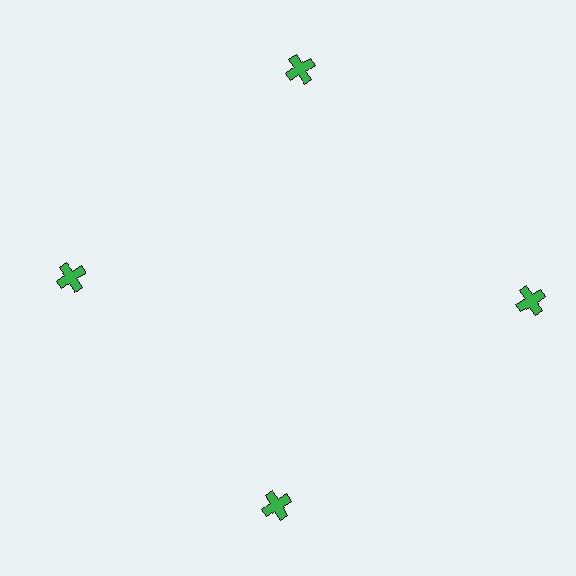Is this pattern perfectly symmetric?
No. The 4 green crosses are arranged in a ring, but one element near the 3 o'clock position is pushed outward from the center, breaking the 4-fold rotational symmetry.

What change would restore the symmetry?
The symmetry would be restored by moving it inward, back onto the ring so that all 4 crosses sit at equal angles and equal distance from the center.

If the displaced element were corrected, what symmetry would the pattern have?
It would have 4-fold rotational symmetry — the pattern would map onto itself every 90 degrees.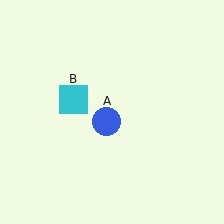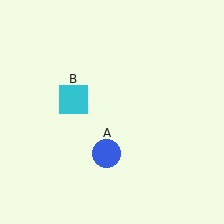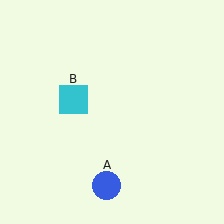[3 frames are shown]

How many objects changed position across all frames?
1 object changed position: blue circle (object A).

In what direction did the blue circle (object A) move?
The blue circle (object A) moved down.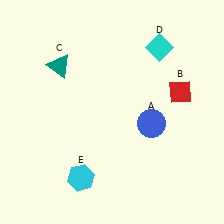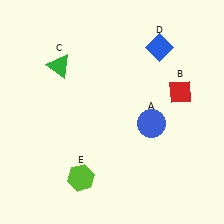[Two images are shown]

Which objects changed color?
C changed from teal to green. D changed from cyan to blue. E changed from cyan to lime.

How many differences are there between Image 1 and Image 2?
There are 3 differences between the two images.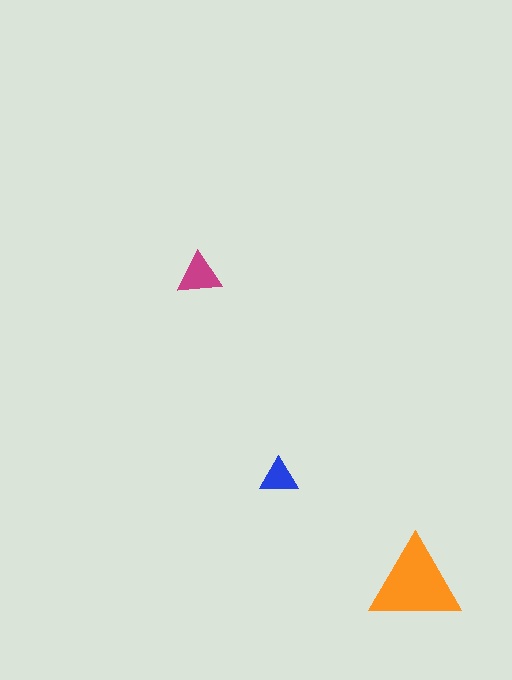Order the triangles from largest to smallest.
the orange one, the magenta one, the blue one.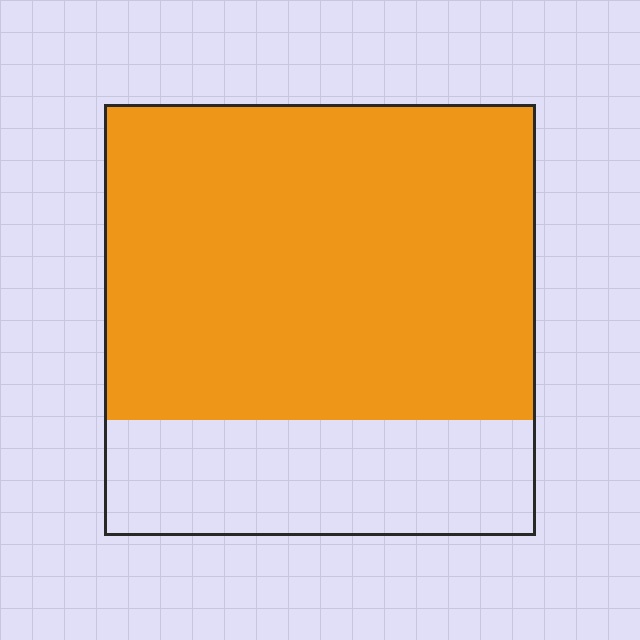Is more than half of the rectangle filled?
Yes.